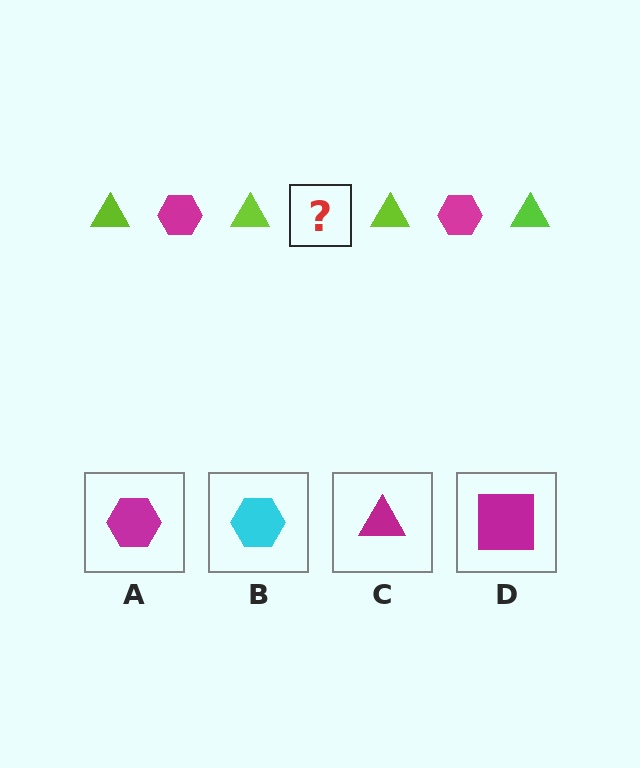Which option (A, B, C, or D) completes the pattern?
A.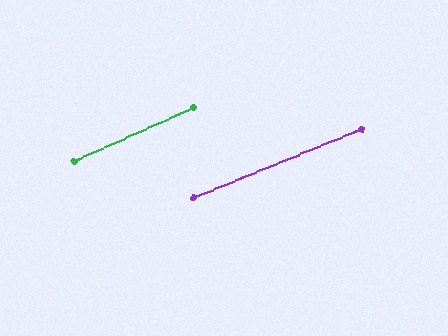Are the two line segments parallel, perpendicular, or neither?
Parallel — their directions differ by only 1.7°.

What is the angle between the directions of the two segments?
Approximately 2 degrees.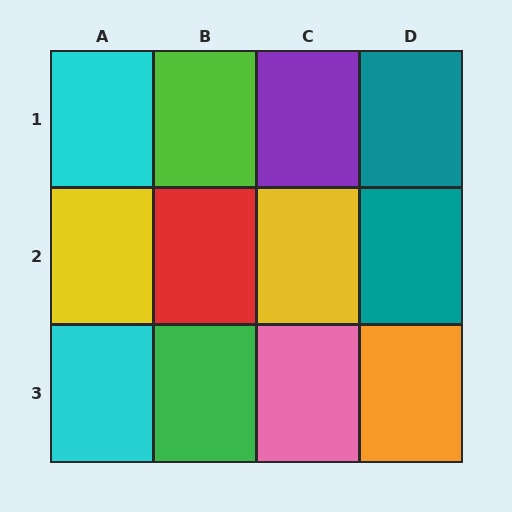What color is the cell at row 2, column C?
Yellow.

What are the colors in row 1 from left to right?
Cyan, lime, purple, teal.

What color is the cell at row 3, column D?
Orange.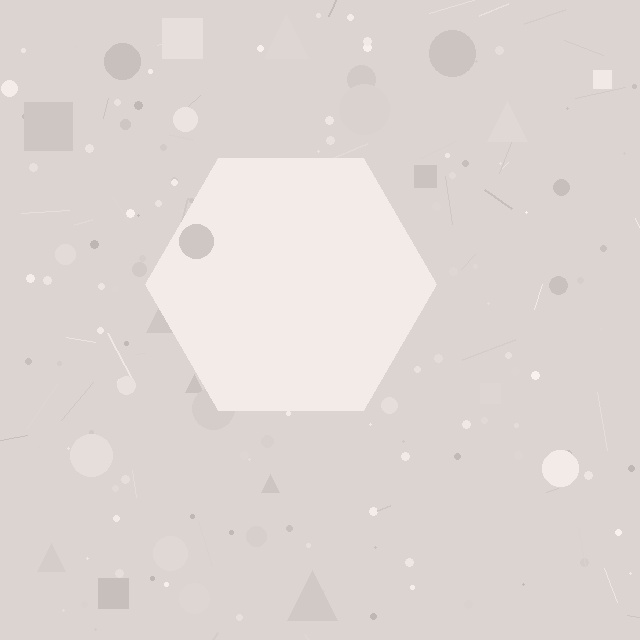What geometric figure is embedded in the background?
A hexagon is embedded in the background.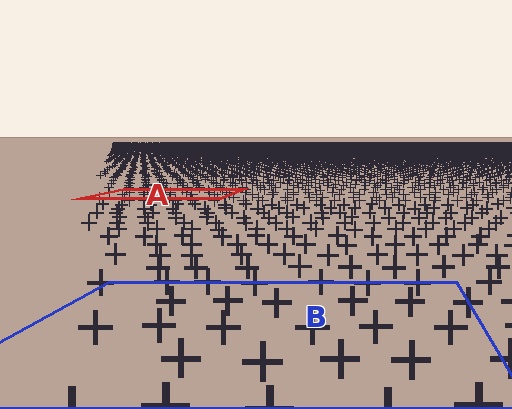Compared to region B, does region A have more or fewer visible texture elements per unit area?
Region A has more texture elements per unit area — they are packed more densely because it is farther away.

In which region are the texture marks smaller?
The texture marks are smaller in region A, because it is farther away.